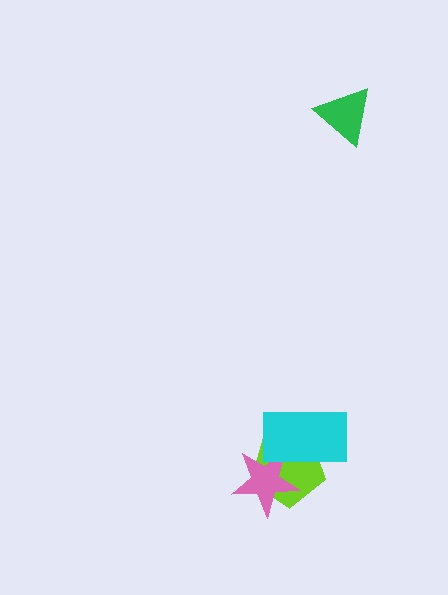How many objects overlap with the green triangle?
0 objects overlap with the green triangle.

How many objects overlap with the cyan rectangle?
2 objects overlap with the cyan rectangle.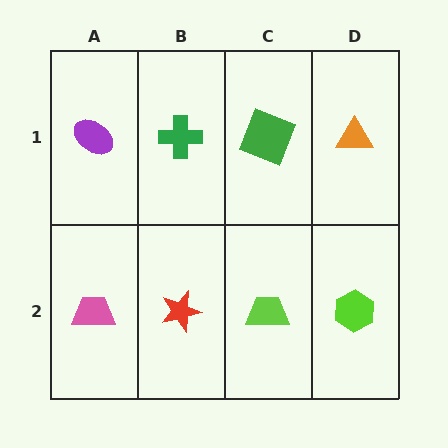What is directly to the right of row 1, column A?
A green cross.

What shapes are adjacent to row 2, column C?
A green square (row 1, column C), a red star (row 2, column B), a lime hexagon (row 2, column D).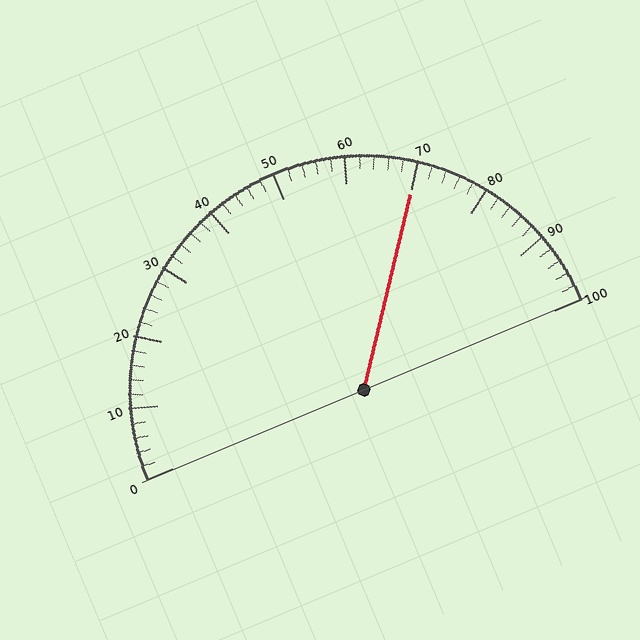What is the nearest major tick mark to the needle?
The nearest major tick mark is 70.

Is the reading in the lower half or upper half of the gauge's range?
The reading is in the upper half of the range (0 to 100).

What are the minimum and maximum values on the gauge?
The gauge ranges from 0 to 100.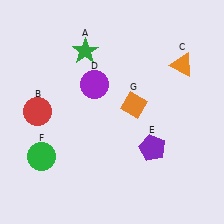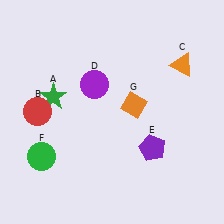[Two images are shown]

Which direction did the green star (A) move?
The green star (A) moved down.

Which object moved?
The green star (A) moved down.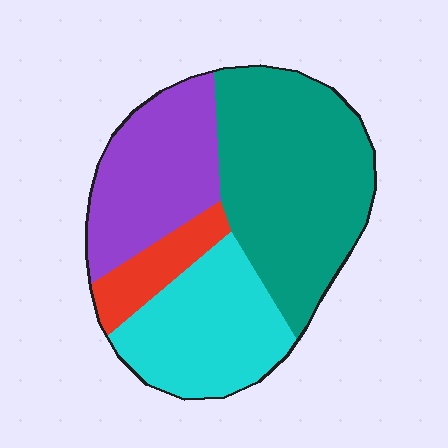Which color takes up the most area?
Teal, at roughly 40%.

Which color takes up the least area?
Red, at roughly 10%.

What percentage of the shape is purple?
Purple covers about 25% of the shape.